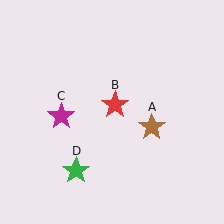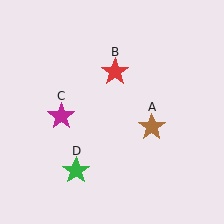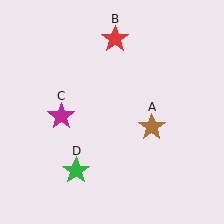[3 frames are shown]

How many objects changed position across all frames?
1 object changed position: red star (object B).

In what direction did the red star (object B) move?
The red star (object B) moved up.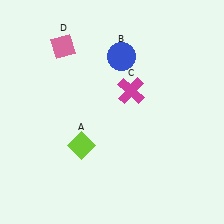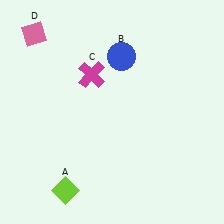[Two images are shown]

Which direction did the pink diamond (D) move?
The pink diamond (D) moved left.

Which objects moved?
The objects that moved are: the lime diamond (A), the magenta cross (C), the pink diamond (D).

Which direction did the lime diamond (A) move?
The lime diamond (A) moved down.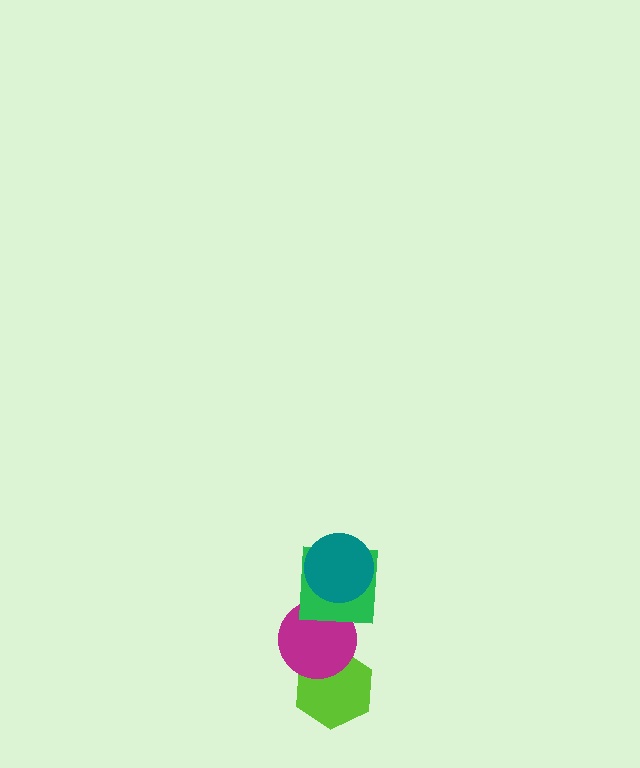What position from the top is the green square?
The green square is 2nd from the top.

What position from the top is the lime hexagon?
The lime hexagon is 4th from the top.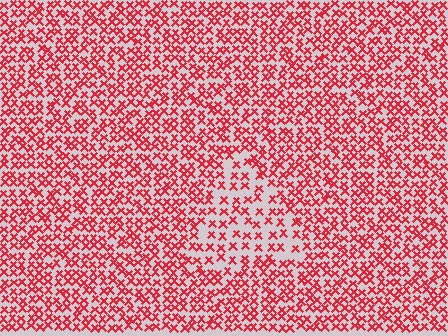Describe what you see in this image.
The image contains small red elements arranged at two different densities. A triangle-shaped region is visible where the elements are less densely packed than the surrounding area.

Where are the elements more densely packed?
The elements are more densely packed outside the triangle boundary.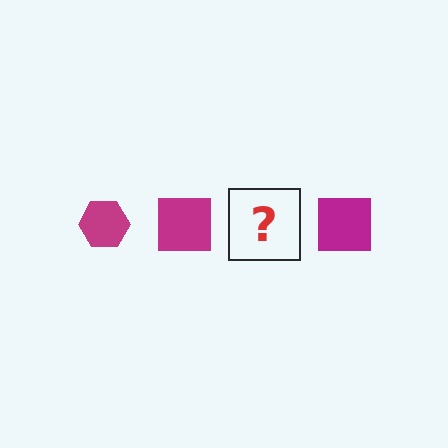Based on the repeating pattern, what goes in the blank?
The blank should be a magenta hexagon.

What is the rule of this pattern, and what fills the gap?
The rule is that the pattern cycles through hexagon, square shapes in magenta. The gap should be filled with a magenta hexagon.